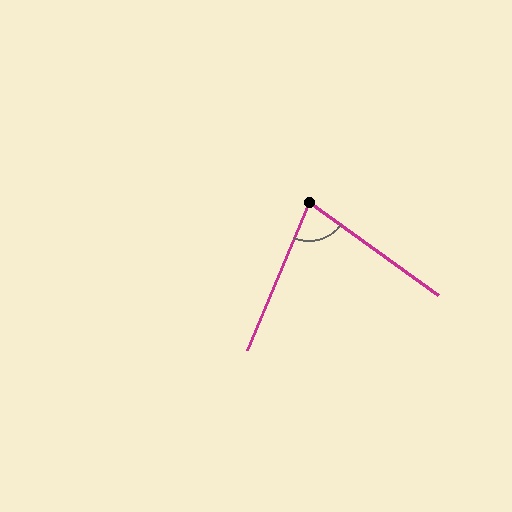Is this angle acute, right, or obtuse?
It is acute.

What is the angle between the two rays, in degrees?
Approximately 77 degrees.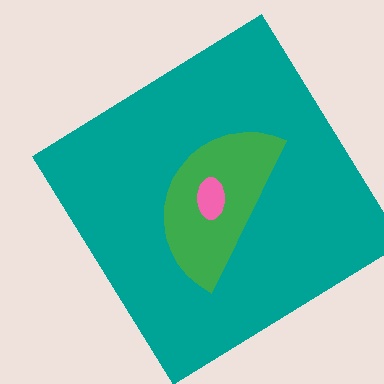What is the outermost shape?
The teal diamond.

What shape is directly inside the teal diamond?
The green semicircle.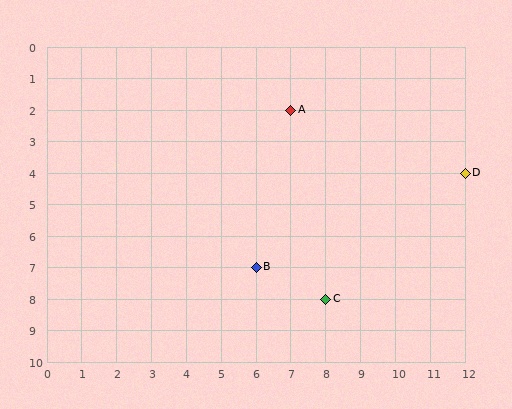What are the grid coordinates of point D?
Point D is at grid coordinates (12, 4).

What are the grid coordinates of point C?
Point C is at grid coordinates (8, 8).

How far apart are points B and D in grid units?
Points B and D are 6 columns and 3 rows apart (about 6.7 grid units diagonally).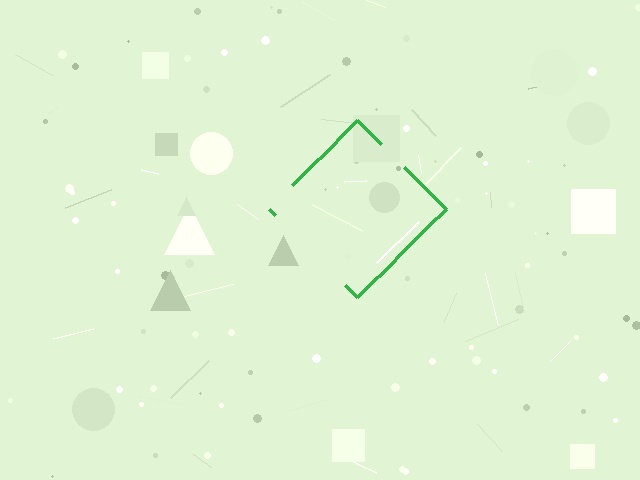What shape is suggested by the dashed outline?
The dashed outline suggests a diamond.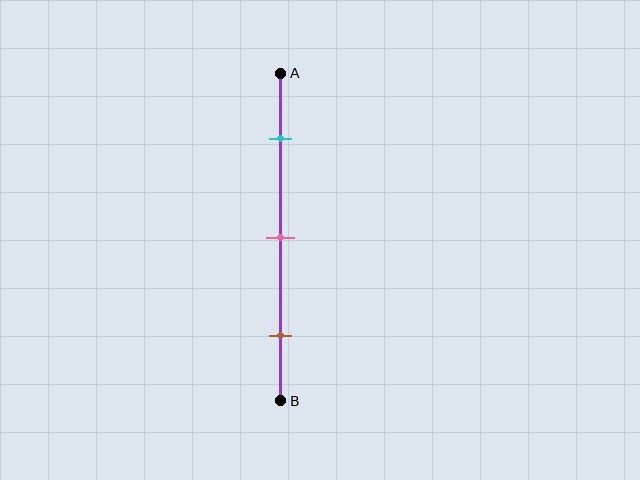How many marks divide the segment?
There are 3 marks dividing the segment.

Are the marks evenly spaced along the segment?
Yes, the marks are approximately evenly spaced.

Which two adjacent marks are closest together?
The cyan and pink marks are the closest adjacent pair.